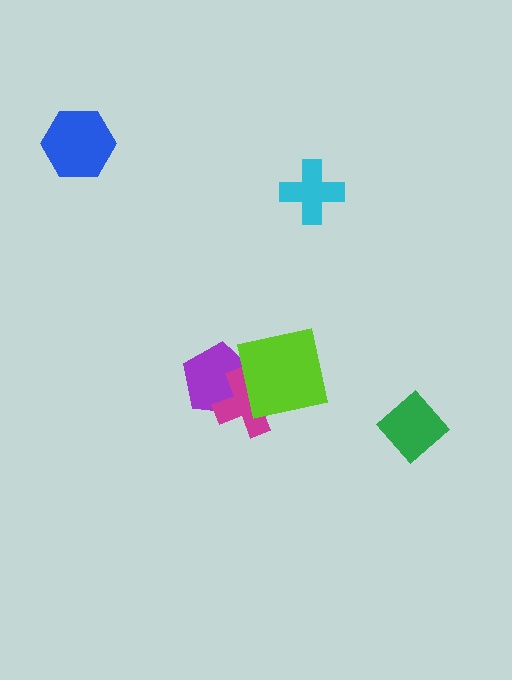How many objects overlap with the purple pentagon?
2 objects overlap with the purple pentagon.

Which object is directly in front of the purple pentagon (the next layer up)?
The magenta cross is directly in front of the purple pentagon.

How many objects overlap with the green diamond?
0 objects overlap with the green diamond.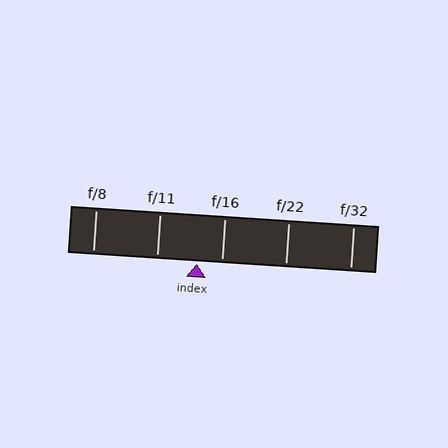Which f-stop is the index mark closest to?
The index mark is closest to f/16.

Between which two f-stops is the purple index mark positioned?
The index mark is between f/11 and f/16.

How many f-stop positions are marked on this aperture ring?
There are 5 f-stop positions marked.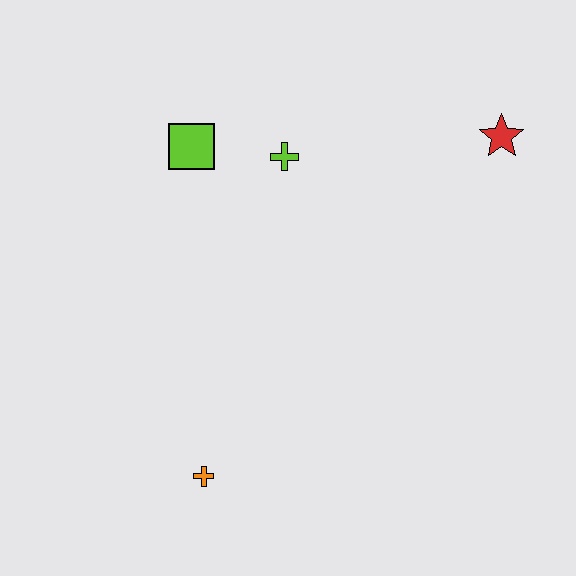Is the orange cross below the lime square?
Yes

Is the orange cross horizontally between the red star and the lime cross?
No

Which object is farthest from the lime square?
The orange cross is farthest from the lime square.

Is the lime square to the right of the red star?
No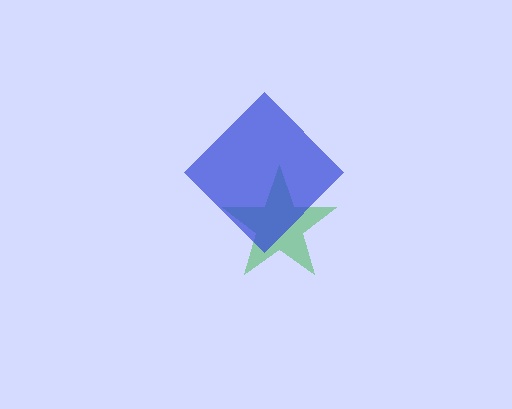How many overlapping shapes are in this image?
There are 2 overlapping shapes in the image.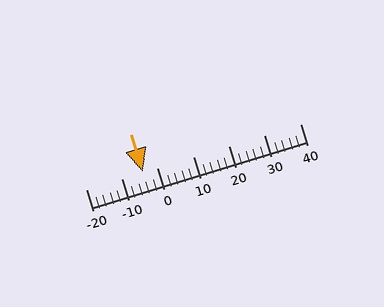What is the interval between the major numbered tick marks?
The major tick marks are spaced 10 units apart.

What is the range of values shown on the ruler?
The ruler shows values from -20 to 40.